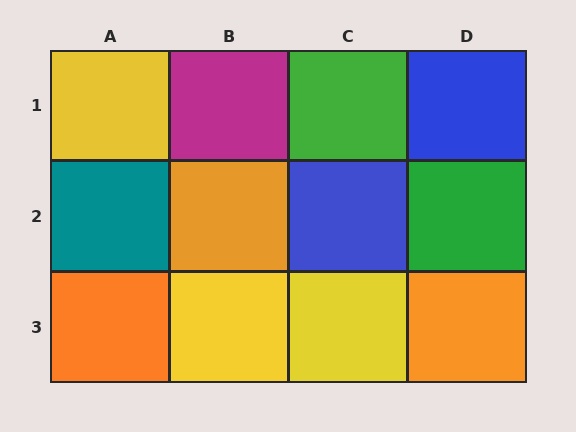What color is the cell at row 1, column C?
Green.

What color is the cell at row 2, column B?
Orange.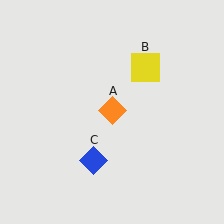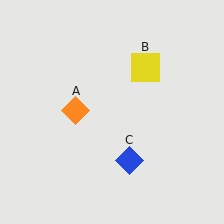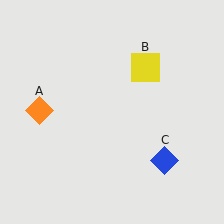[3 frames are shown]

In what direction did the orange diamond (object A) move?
The orange diamond (object A) moved left.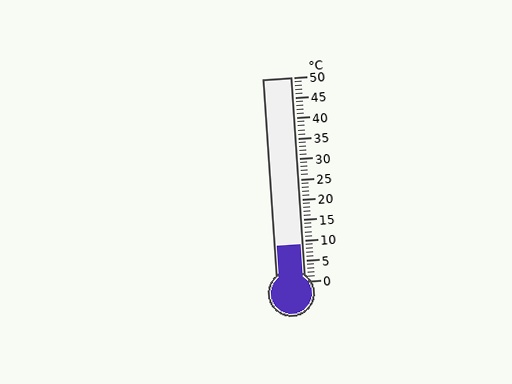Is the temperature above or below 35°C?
The temperature is below 35°C.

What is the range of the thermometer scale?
The thermometer scale ranges from 0°C to 50°C.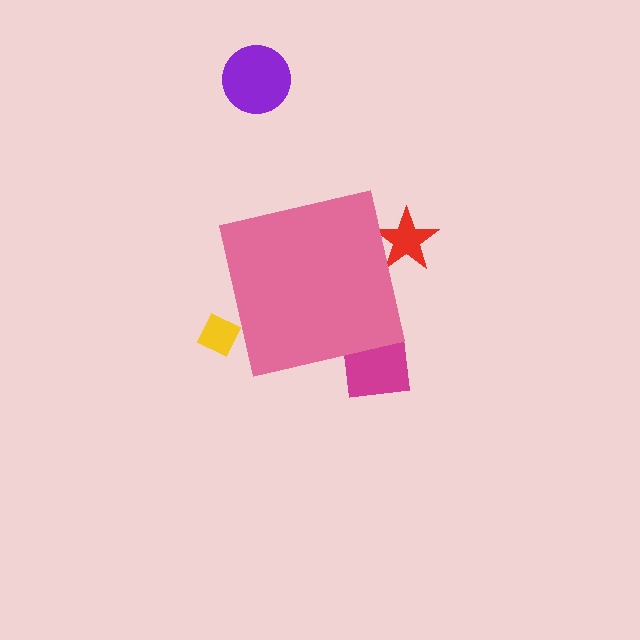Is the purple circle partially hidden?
No, the purple circle is fully visible.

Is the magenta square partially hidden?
Yes, the magenta square is partially hidden behind the pink square.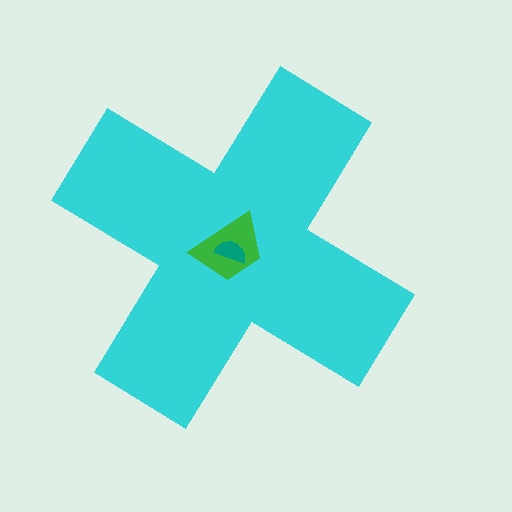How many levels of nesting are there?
3.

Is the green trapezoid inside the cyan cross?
Yes.